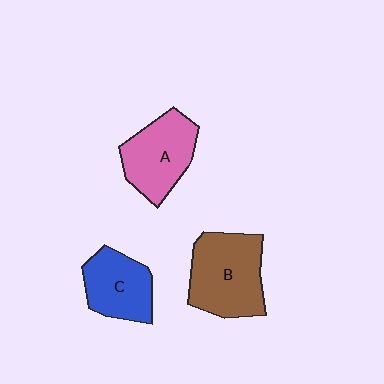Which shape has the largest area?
Shape B (brown).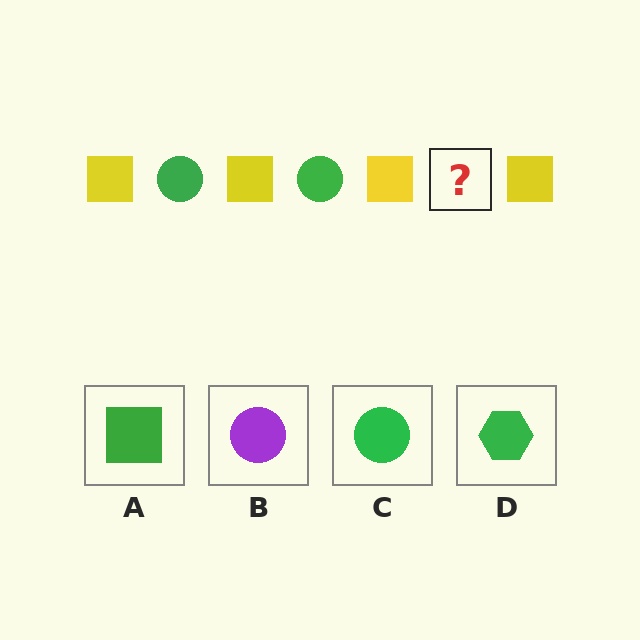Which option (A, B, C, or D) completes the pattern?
C.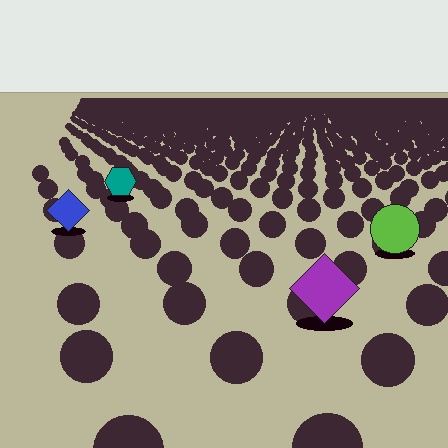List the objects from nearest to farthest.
From nearest to farthest: the purple diamond, the lime circle, the blue diamond, the teal hexagon.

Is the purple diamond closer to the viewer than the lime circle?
Yes. The purple diamond is closer — you can tell from the texture gradient: the ground texture is coarser near it.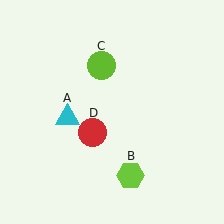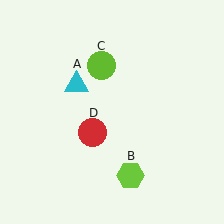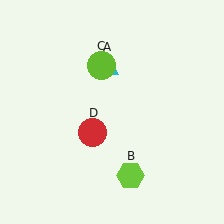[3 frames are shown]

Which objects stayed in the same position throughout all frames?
Lime hexagon (object B) and lime circle (object C) and red circle (object D) remained stationary.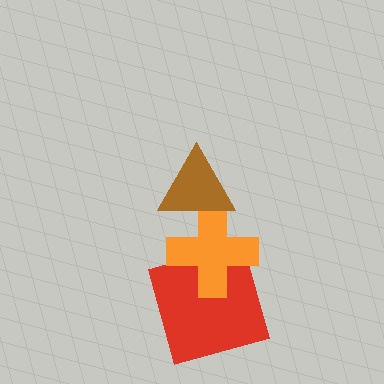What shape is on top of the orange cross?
The brown triangle is on top of the orange cross.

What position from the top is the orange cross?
The orange cross is 2nd from the top.